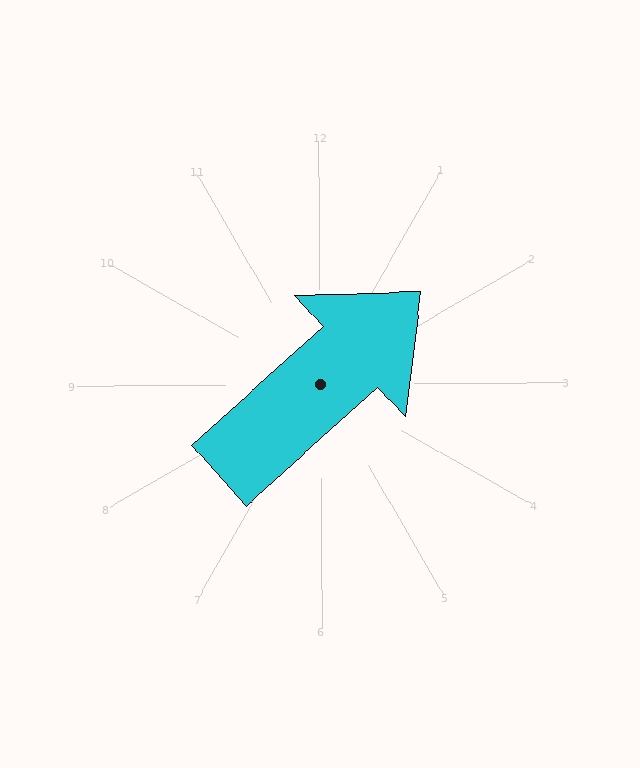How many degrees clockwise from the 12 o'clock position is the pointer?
Approximately 48 degrees.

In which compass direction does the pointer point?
Northeast.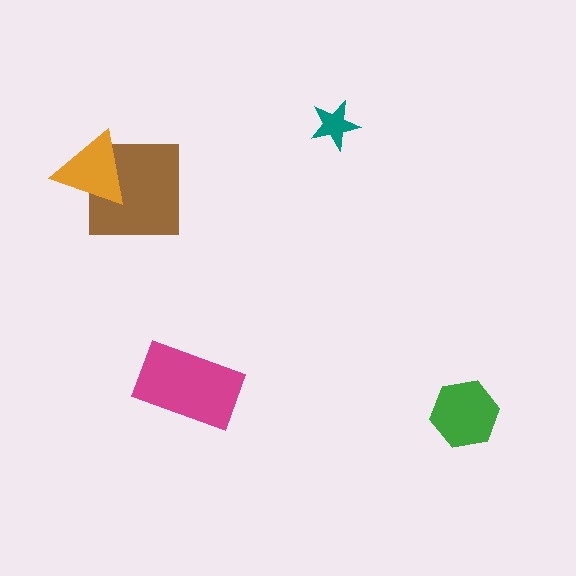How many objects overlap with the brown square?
1 object overlaps with the brown square.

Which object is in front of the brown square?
The orange triangle is in front of the brown square.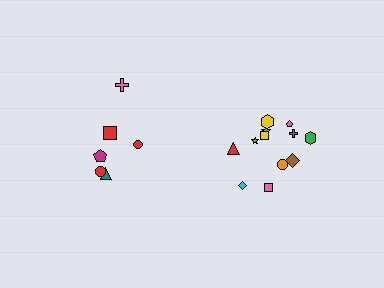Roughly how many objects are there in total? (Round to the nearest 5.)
Roughly 20 objects in total.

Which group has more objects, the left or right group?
The right group.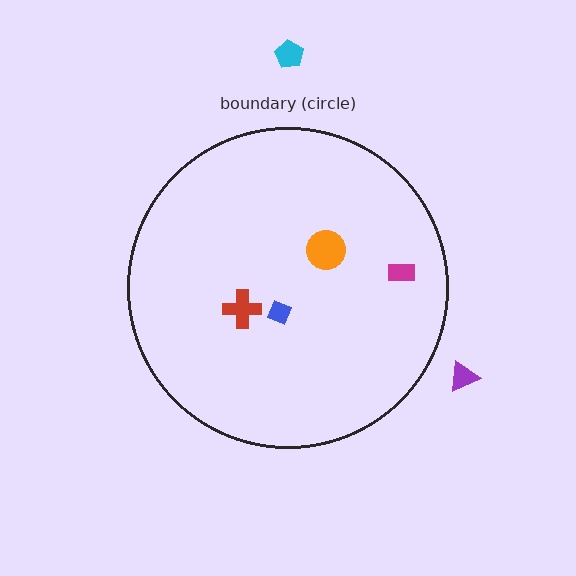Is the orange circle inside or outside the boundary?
Inside.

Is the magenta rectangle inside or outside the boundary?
Inside.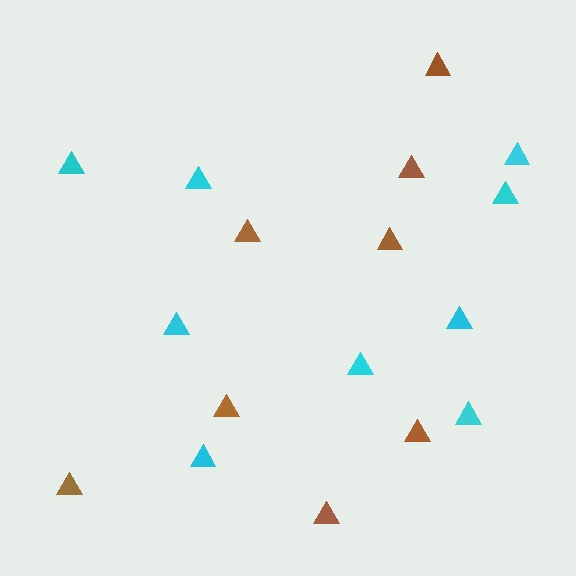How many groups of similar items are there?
There are 2 groups: one group of cyan triangles (9) and one group of brown triangles (8).